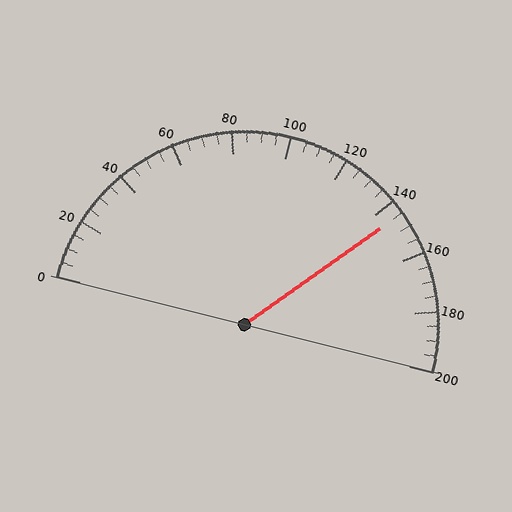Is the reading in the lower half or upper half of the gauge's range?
The reading is in the upper half of the range (0 to 200).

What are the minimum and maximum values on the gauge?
The gauge ranges from 0 to 200.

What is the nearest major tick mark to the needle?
The nearest major tick mark is 140.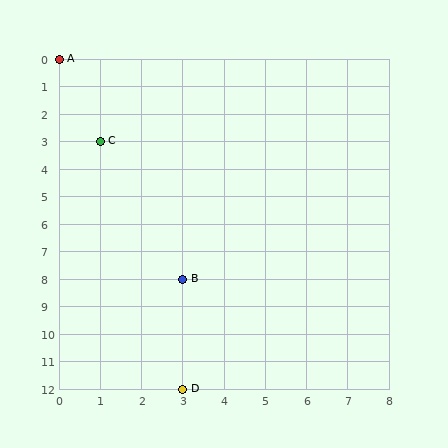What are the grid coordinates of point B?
Point B is at grid coordinates (3, 8).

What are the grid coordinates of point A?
Point A is at grid coordinates (0, 0).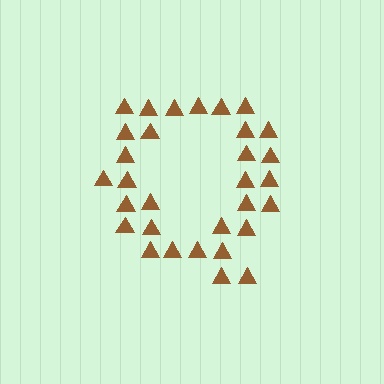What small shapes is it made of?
It is made of small triangles.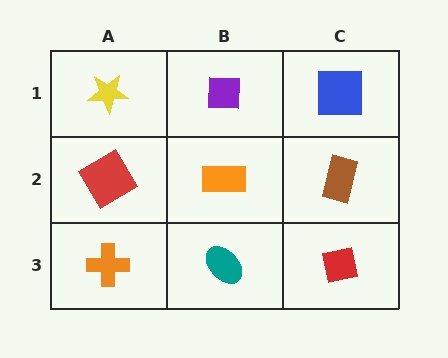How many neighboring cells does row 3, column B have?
3.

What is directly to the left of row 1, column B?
A yellow star.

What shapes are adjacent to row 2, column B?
A purple square (row 1, column B), a teal ellipse (row 3, column B), a red diamond (row 2, column A), a brown rectangle (row 2, column C).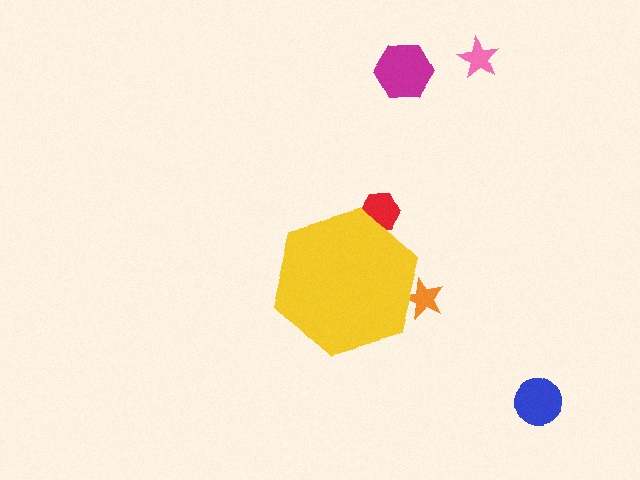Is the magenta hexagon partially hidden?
No, the magenta hexagon is fully visible.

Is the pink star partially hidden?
No, the pink star is fully visible.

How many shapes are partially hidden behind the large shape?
2 shapes are partially hidden.